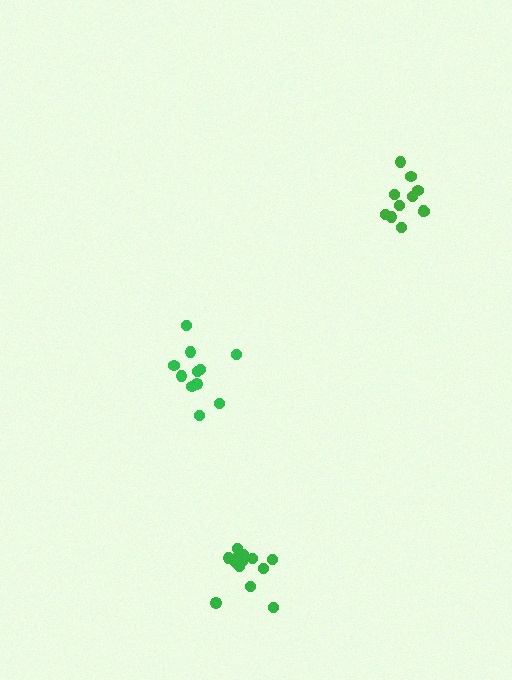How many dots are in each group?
Group 1: 11 dots, Group 2: 13 dots, Group 3: 11 dots (35 total).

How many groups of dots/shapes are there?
There are 3 groups.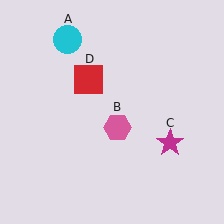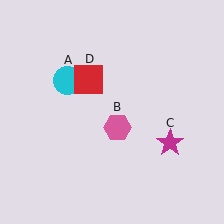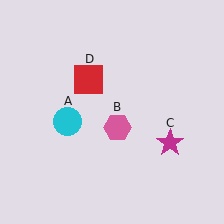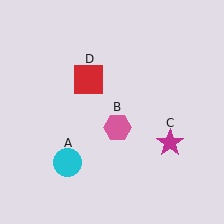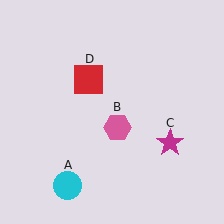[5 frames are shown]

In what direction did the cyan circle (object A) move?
The cyan circle (object A) moved down.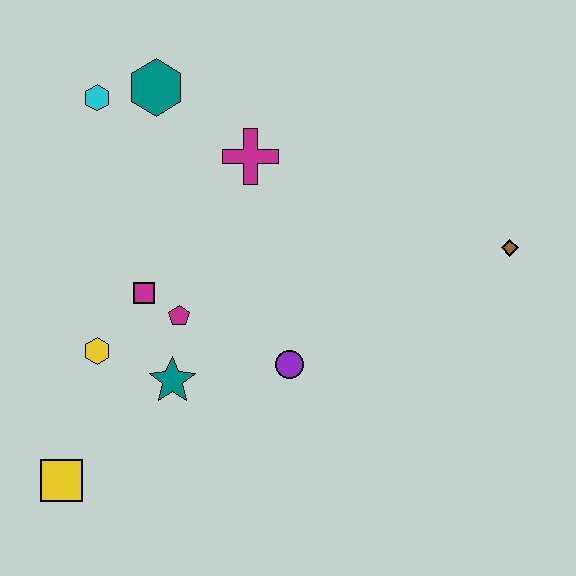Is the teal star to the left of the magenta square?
No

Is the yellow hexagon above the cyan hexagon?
No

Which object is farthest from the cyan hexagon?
The brown diamond is farthest from the cyan hexagon.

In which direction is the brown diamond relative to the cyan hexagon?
The brown diamond is to the right of the cyan hexagon.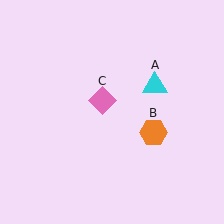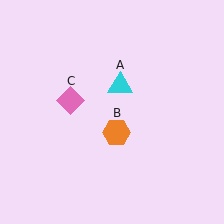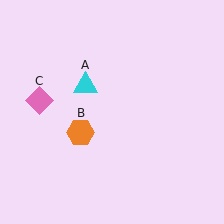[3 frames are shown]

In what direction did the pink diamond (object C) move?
The pink diamond (object C) moved left.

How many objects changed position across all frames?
3 objects changed position: cyan triangle (object A), orange hexagon (object B), pink diamond (object C).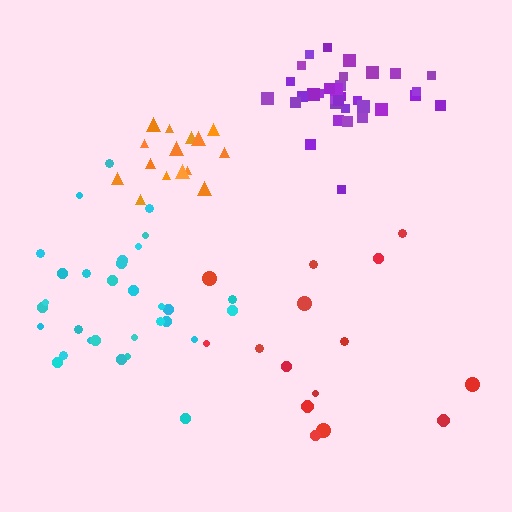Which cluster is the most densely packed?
Orange.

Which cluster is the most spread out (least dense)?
Red.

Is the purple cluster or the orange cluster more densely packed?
Orange.